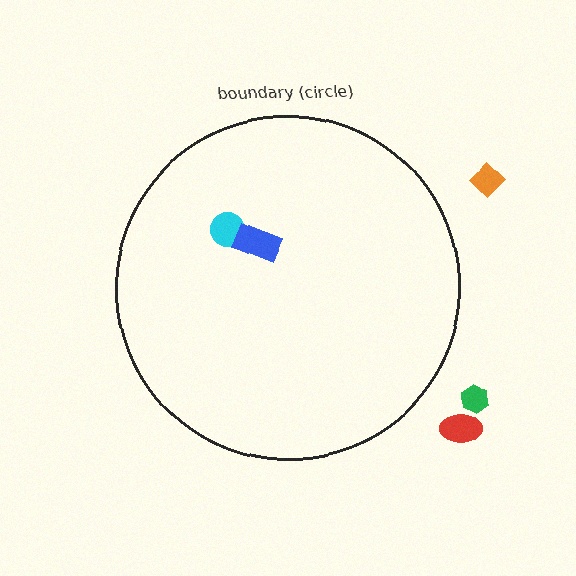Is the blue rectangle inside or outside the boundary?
Inside.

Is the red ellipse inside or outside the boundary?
Outside.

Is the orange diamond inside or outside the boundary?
Outside.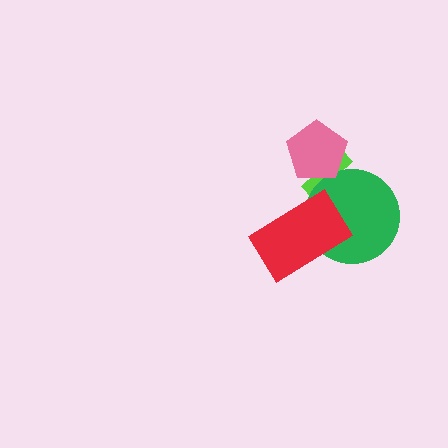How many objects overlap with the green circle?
2 objects overlap with the green circle.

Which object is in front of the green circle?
The red rectangle is in front of the green circle.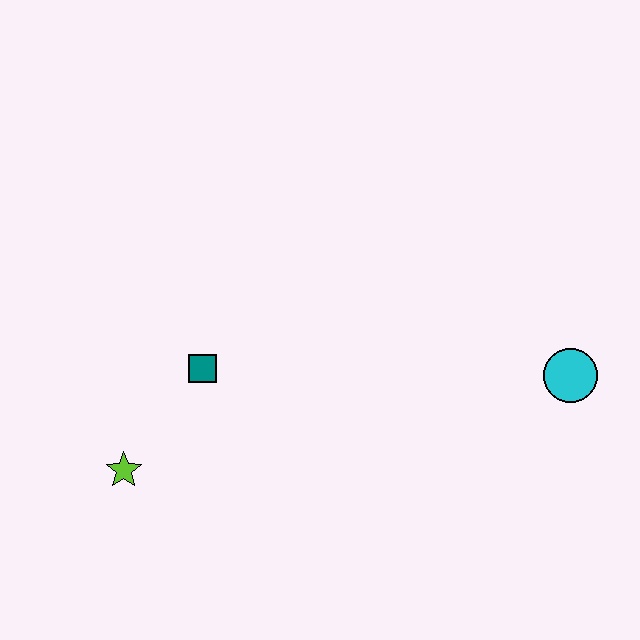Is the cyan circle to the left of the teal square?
No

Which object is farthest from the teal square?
The cyan circle is farthest from the teal square.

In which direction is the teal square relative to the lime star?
The teal square is above the lime star.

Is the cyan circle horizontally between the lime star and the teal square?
No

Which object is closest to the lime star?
The teal square is closest to the lime star.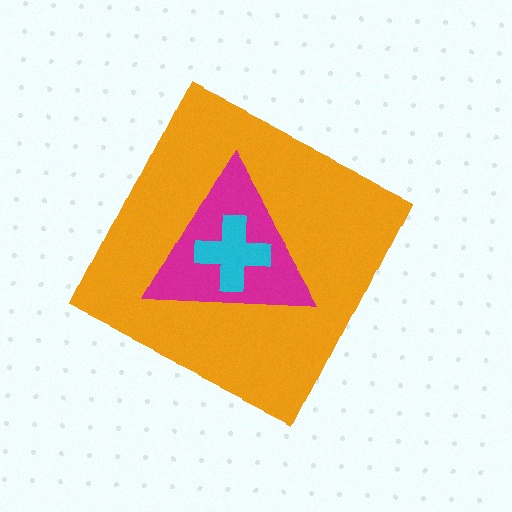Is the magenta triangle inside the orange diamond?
Yes.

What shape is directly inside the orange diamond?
The magenta triangle.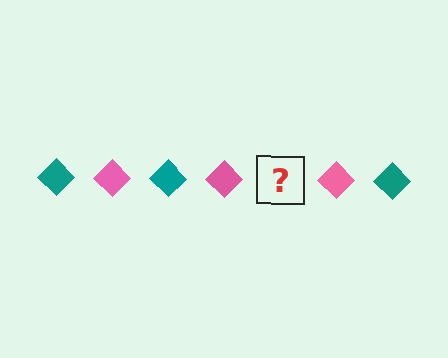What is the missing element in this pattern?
The missing element is a teal diamond.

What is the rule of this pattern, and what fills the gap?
The rule is that the pattern cycles through teal, pink diamonds. The gap should be filled with a teal diamond.